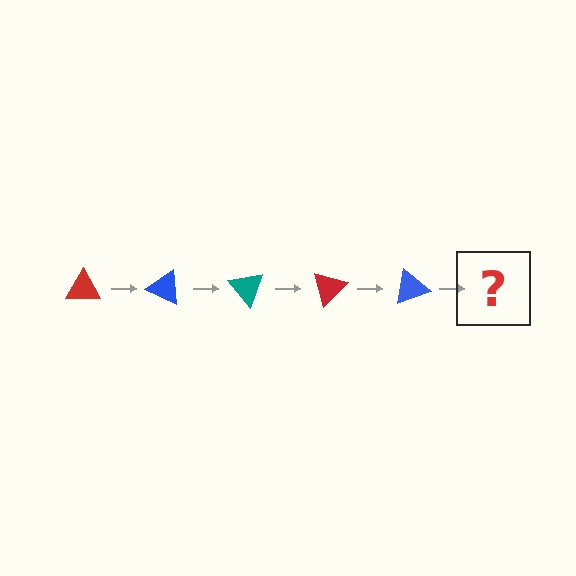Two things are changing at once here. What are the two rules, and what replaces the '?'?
The two rules are that it rotates 25 degrees each step and the color cycles through red, blue, and teal. The '?' should be a teal triangle, rotated 125 degrees from the start.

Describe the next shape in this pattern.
It should be a teal triangle, rotated 125 degrees from the start.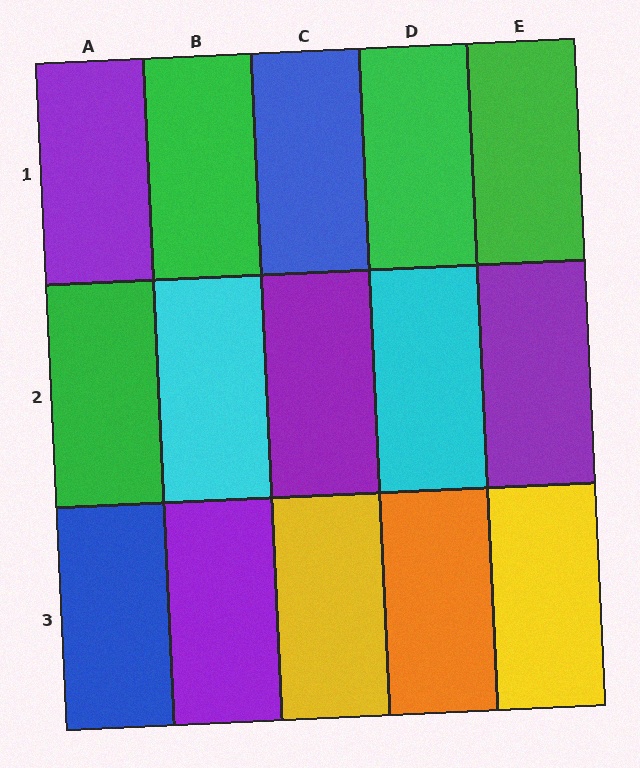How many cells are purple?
4 cells are purple.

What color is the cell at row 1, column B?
Green.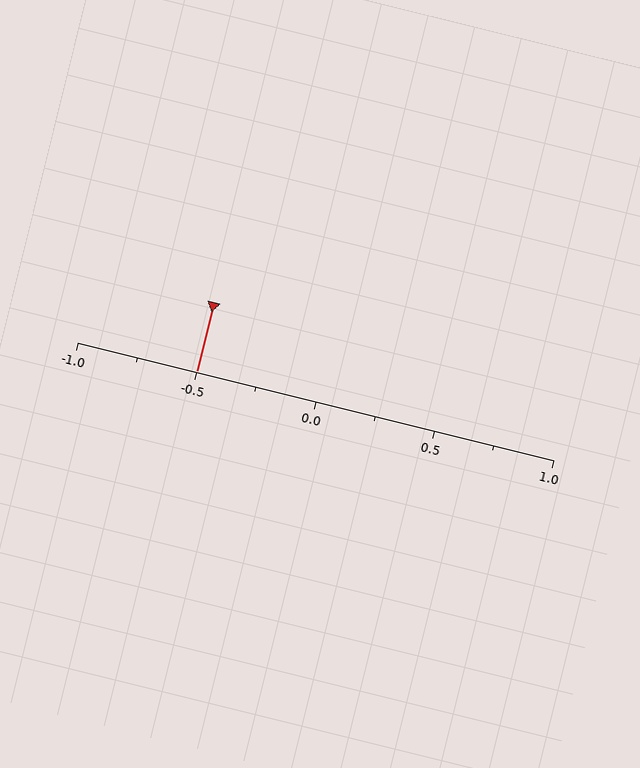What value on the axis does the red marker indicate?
The marker indicates approximately -0.5.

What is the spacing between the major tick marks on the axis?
The major ticks are spaced 0.5 apart.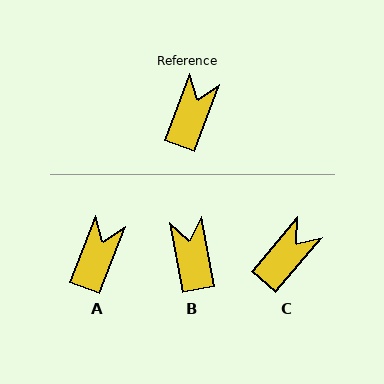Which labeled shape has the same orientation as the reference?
A.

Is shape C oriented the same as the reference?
No, it is off by about 20 degrees.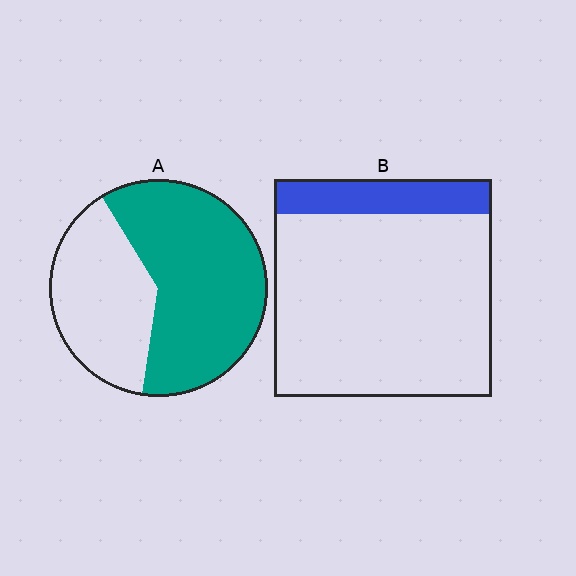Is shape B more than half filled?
No.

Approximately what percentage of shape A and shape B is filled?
A is approximately 60% and B is approximately 15%.